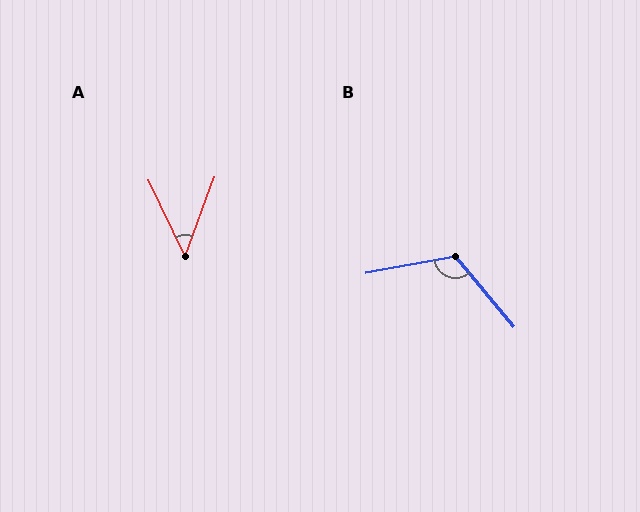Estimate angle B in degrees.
Approximately 119 degrees.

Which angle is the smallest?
A, at approximately 46 degrees.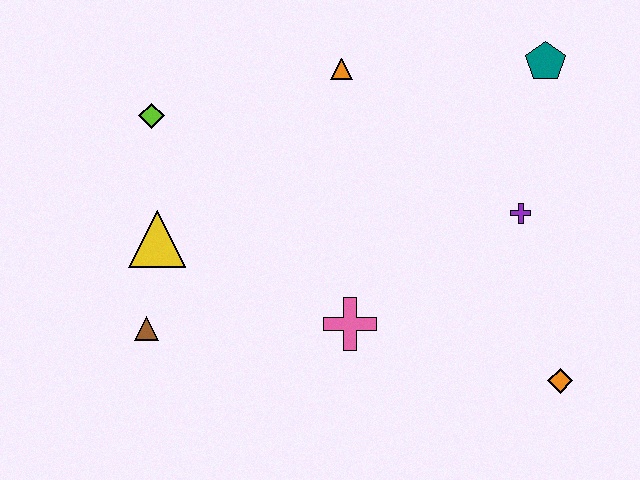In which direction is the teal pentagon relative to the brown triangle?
The teal pentagon is to the right of the brown triangle.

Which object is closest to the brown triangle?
The yellow triangle is closest to the brown triangle.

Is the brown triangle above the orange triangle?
No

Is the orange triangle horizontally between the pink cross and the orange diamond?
No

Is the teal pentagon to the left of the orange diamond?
Yes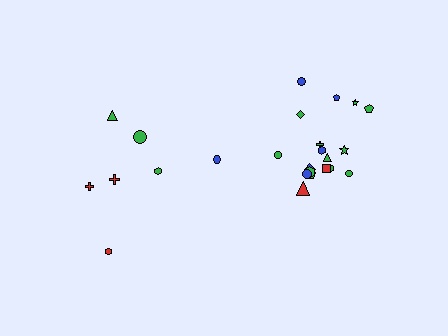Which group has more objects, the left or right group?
The right group.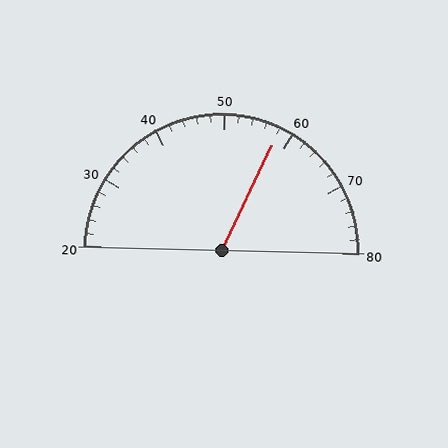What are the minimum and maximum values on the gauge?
The gauge ranges from 20 to 80.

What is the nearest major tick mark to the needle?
The nearest major tick mark is 60.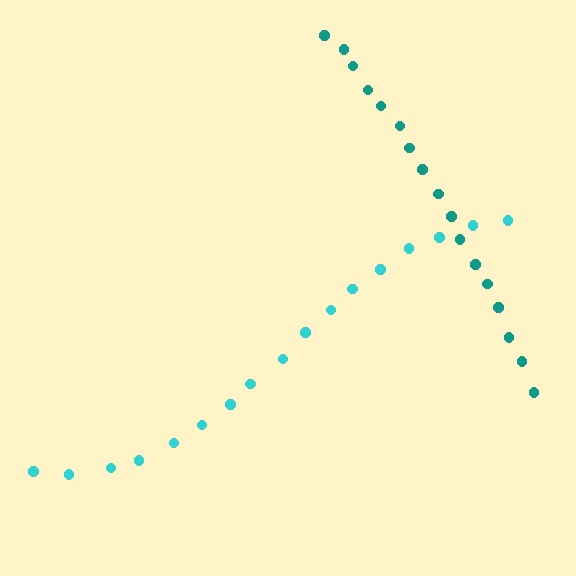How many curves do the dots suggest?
There are 2 distinct paths.